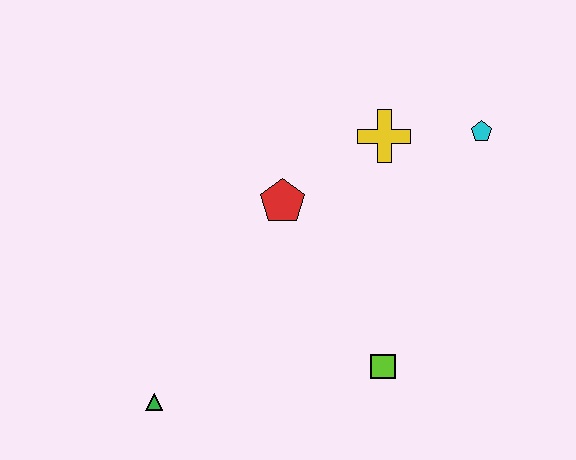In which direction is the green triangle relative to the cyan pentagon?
The green triangle is to the left of the cyan pentagon.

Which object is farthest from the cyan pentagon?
The green triangle is farthest from the cyan pentagon.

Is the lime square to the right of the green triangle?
Yes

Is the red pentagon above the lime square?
Yes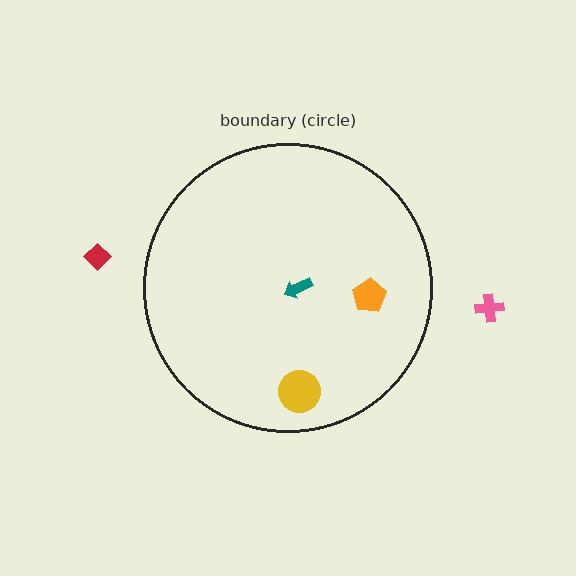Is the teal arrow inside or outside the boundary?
Inside.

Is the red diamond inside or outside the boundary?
Outside.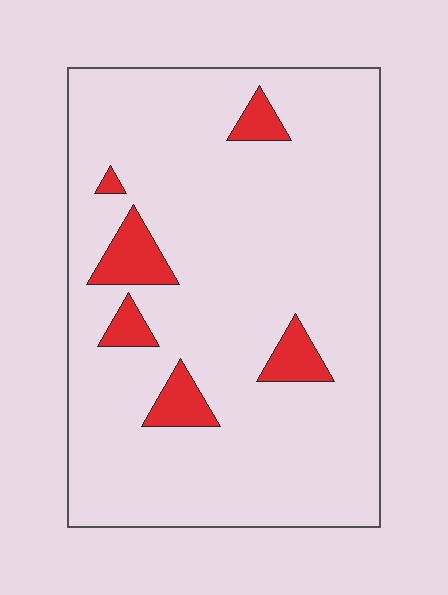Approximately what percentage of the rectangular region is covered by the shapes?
Approximately 10%.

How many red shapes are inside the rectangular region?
6.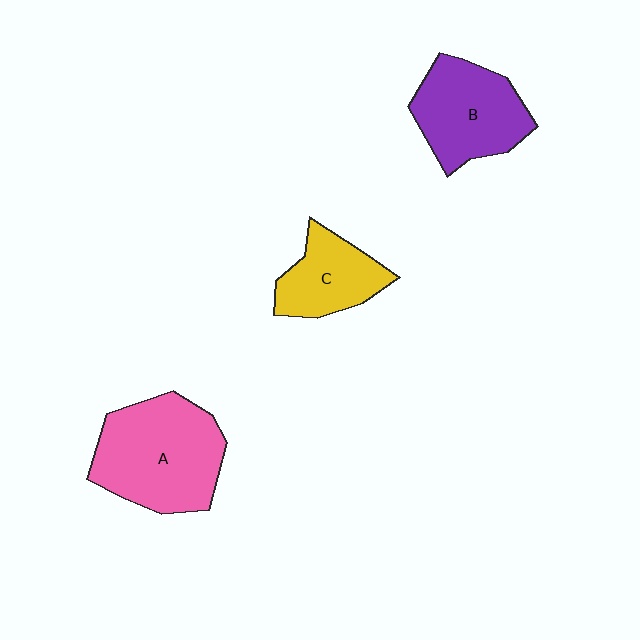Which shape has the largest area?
Shape A (pink).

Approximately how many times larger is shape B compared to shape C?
Approximately 1.4 times.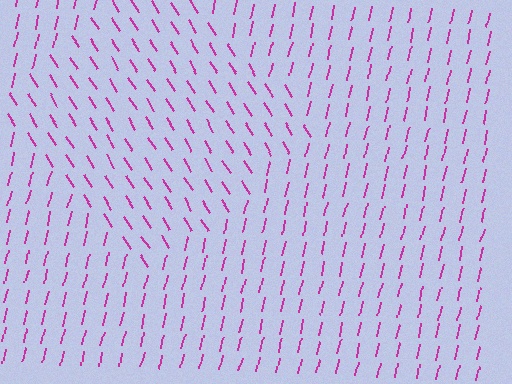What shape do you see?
I see a diamond.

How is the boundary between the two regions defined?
The boundary is defined purely by a change in line orientation (approximately 45 degrees difference). All lines are the same color and thickness.